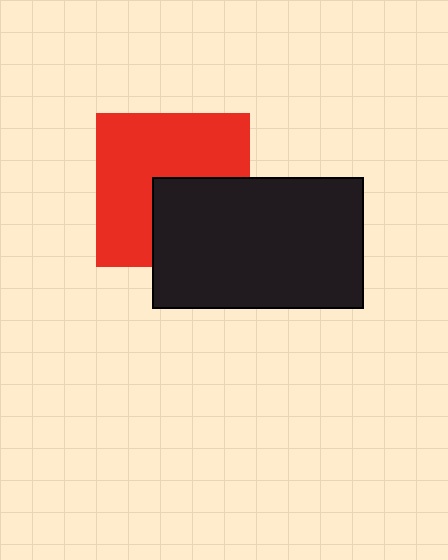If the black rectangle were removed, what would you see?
You would see the complete red square.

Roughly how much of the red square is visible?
About half of it is visible (roughly 63%).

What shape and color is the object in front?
The object in front is a black rectangle.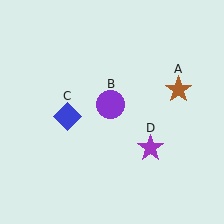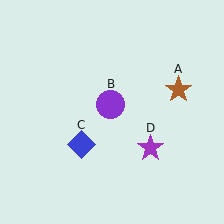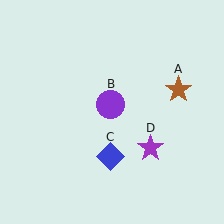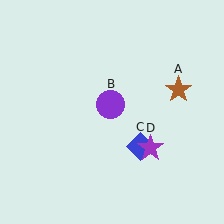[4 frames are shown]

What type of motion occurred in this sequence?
The blue diamond (object C) rotated counterclockwise around the center of the scene.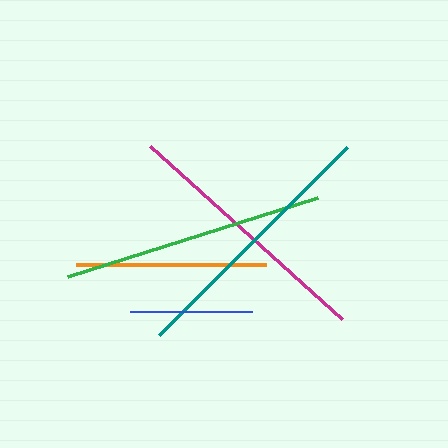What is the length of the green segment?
The green segment is approximately 262 pixels long.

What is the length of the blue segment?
The blue segment is approximately 122 pixels long.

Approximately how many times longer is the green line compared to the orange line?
The green line is approximately 1.4 times the length of the orange line.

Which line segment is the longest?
The teal line is the longest at approximately 266 pixels.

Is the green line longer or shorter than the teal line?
The teal line is longer than the green line.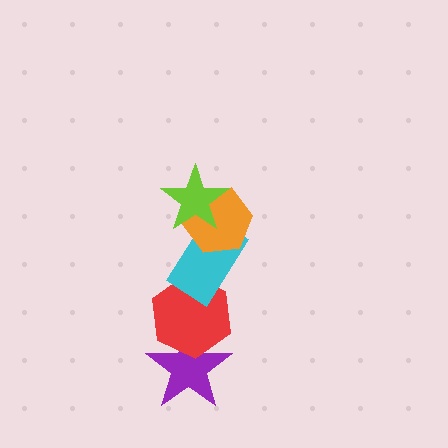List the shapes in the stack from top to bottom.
From top to bottom: the lime star, the orange hexagon, the cyan rectangle, the red hexagon, the purple star.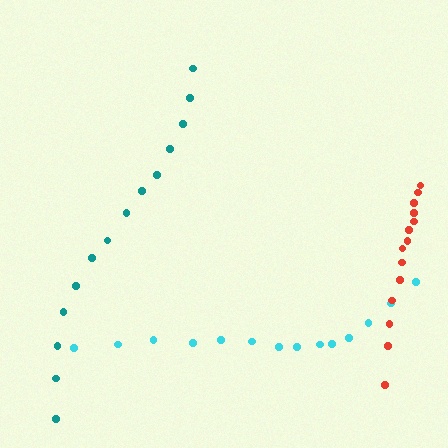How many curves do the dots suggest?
There are 3 distinct paths.